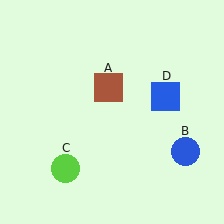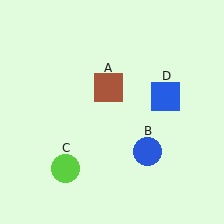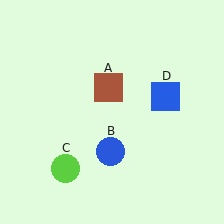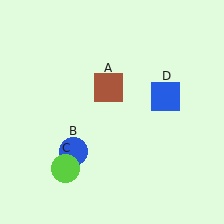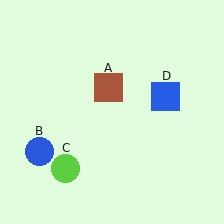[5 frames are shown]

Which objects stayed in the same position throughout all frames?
Brown square (object A) and lime circle (object C) and blue square (object D) remained stationary.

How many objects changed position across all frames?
1 object changed position: blue circle (object B).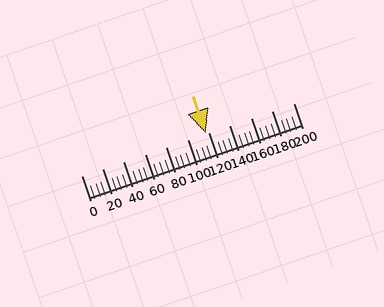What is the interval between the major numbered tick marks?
The major tick marks are spaced 20 units apart.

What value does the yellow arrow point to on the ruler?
The yellow arrow points to approximately 117.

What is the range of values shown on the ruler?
The ruler shows values from 0 to 200.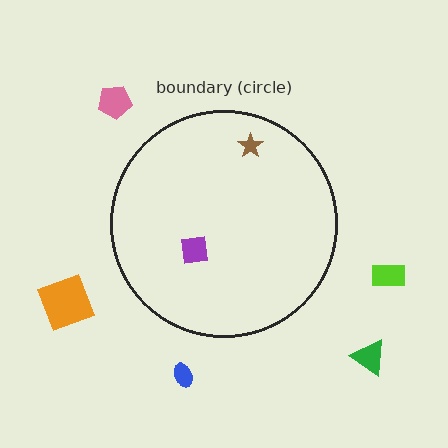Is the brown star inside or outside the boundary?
Inside.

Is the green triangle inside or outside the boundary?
Outside.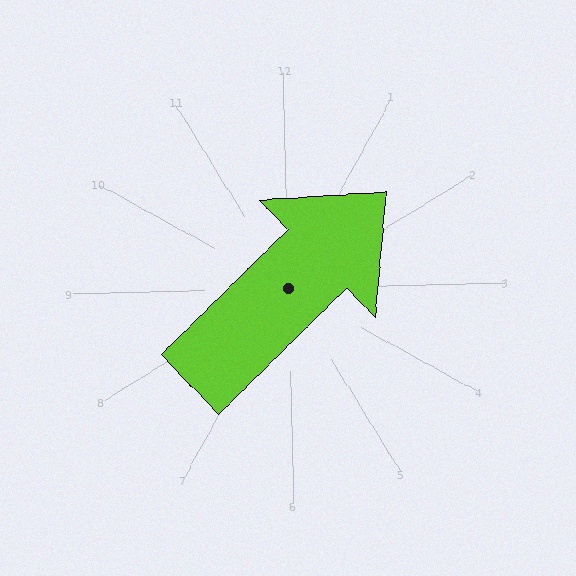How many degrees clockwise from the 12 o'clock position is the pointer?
Approximately 47 degrees.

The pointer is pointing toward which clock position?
Roughly 2 o'clock.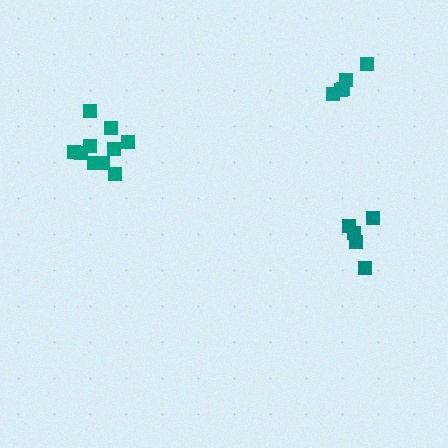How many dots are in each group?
Group 1: 5 dots, Group 2: 5 dots, Group 3: 10 dots (20 total).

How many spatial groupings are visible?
There are 3 spatial groupings.